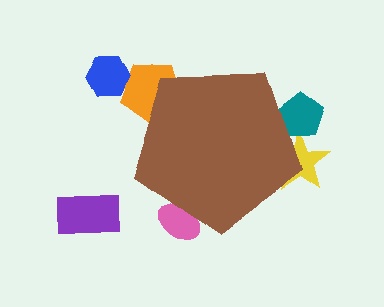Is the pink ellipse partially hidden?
Yes, the pink ellipse is partially hidden behind the brown pentagon.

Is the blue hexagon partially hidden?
No, the blue hexagon is fully visible.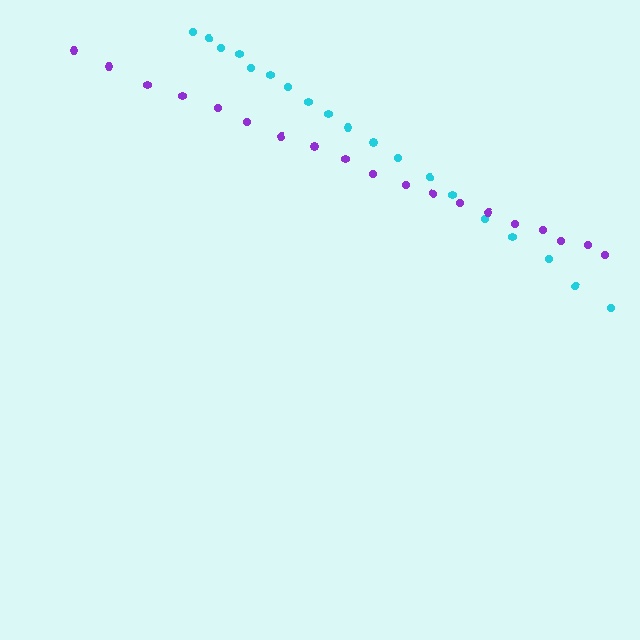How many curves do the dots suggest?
There are 2 distinct paths.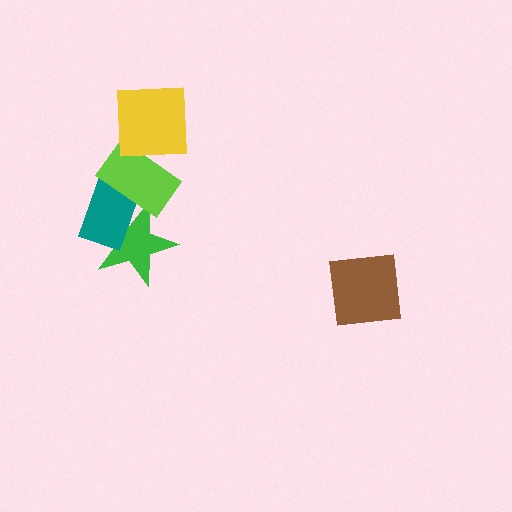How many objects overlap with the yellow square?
1 object overlaps with the yellow square.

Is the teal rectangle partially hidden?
Yes, it is partially covered by another shape.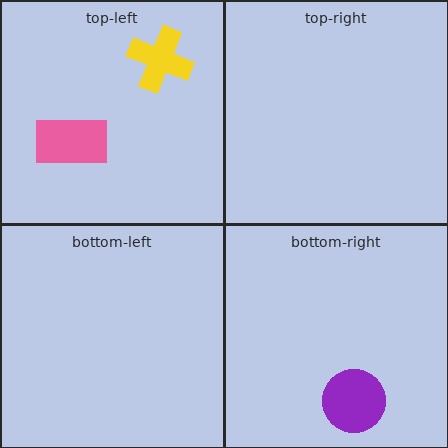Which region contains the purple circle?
The bottom-right region.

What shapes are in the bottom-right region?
The purple circle.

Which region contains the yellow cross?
The top-left region.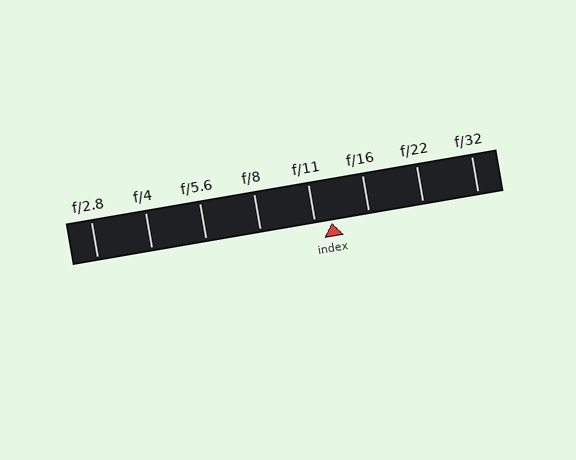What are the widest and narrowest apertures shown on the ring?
The widest aperture shown is f/2.8 and the narrowest is f/32.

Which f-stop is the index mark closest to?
The index mark is closest to f/11.